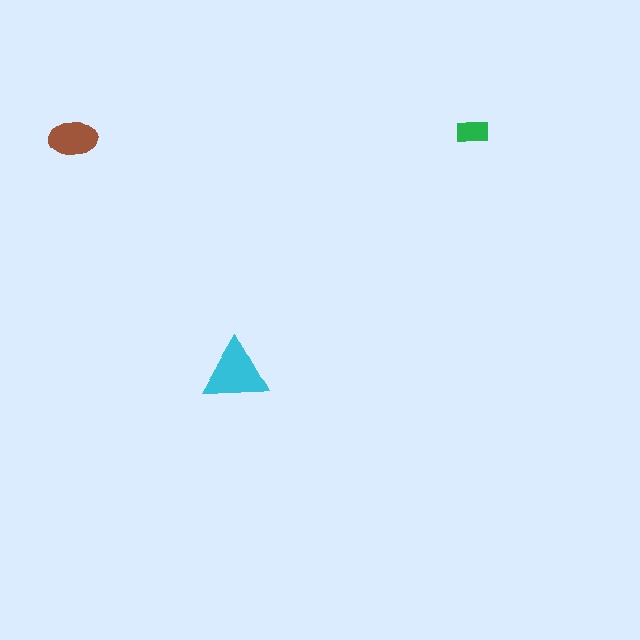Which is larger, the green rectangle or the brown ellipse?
The brown ellipse.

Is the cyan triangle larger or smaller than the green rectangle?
Larger.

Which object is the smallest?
The green rectangle.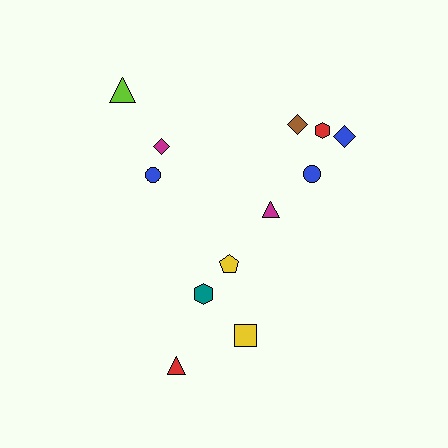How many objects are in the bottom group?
There are 4 objects.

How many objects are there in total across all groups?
There are 12 objects.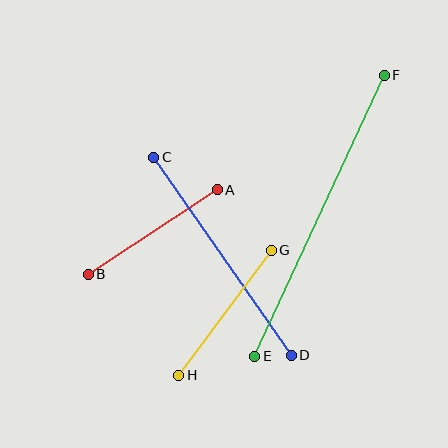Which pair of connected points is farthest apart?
Points E and F are farthest apart.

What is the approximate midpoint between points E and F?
The midpoint is at approximately (320, 216) pixels.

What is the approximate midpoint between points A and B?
The midpoint is at approximately (153, 232) pixels.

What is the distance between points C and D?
The distance is approximately 241 pixels.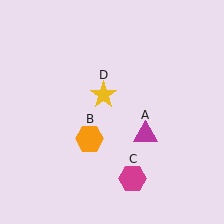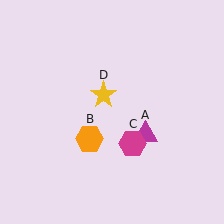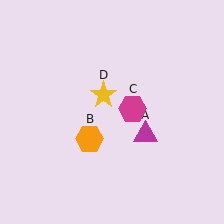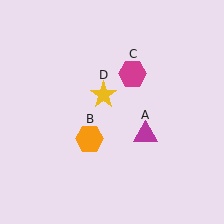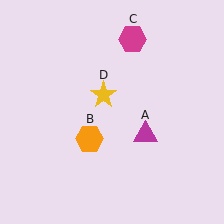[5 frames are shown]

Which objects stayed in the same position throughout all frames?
Magenta triangle (object A) and orange hexagon (object B) and yellow star (object D) remained stationary.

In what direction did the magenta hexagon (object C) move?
The magenta hexagon (object C) moved up.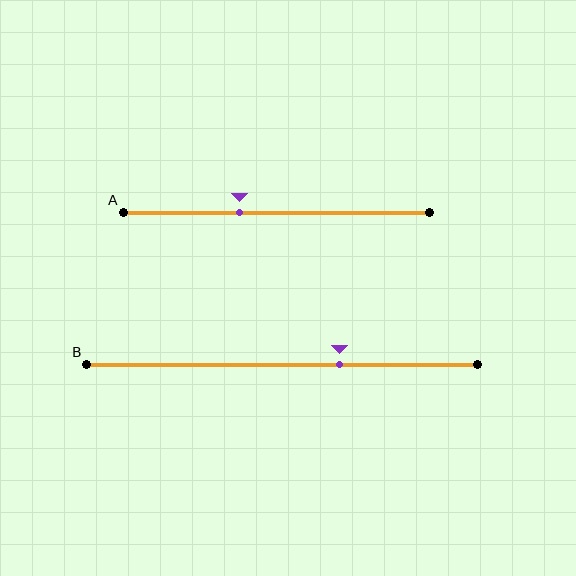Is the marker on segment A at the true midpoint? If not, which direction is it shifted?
No, the marker on segment A is shifted to the left by about 12% of the segment length.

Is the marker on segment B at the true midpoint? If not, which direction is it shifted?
No, the marker on segment B is shifted to the right by about 15% of the segment length.